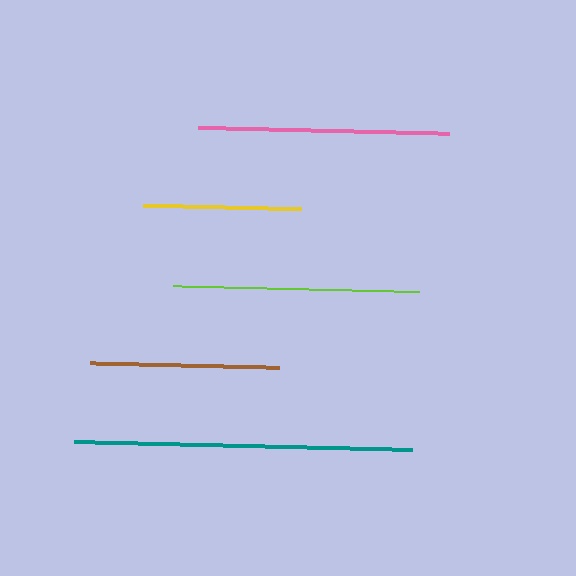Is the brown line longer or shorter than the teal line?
The teal line is longer than the brown line.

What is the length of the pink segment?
The pink segment is approximately 250 pixels long.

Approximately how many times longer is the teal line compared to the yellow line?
The teal line is approximately 2.1 times the length of the yellow line.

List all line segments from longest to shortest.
From longest to shortest: teal, pink, lime, brown, yellow.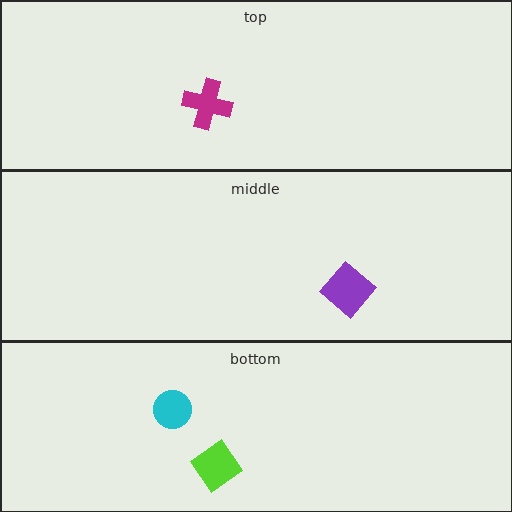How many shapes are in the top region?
1.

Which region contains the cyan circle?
The bottom region.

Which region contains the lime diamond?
The bottom region.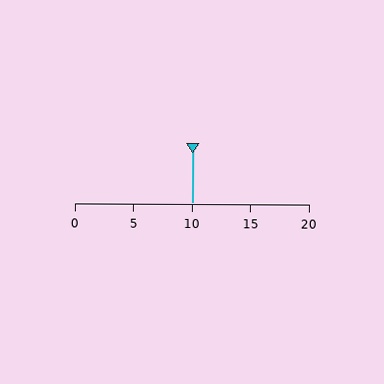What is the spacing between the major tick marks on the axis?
The major ticks are spaced 5 apart.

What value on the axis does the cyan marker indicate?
The marker indicates approximately 10.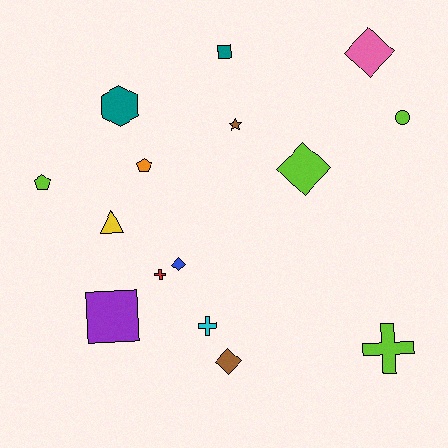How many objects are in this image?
There are 15 objects.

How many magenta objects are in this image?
There are no magenta objects.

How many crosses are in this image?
There are 3 crosses.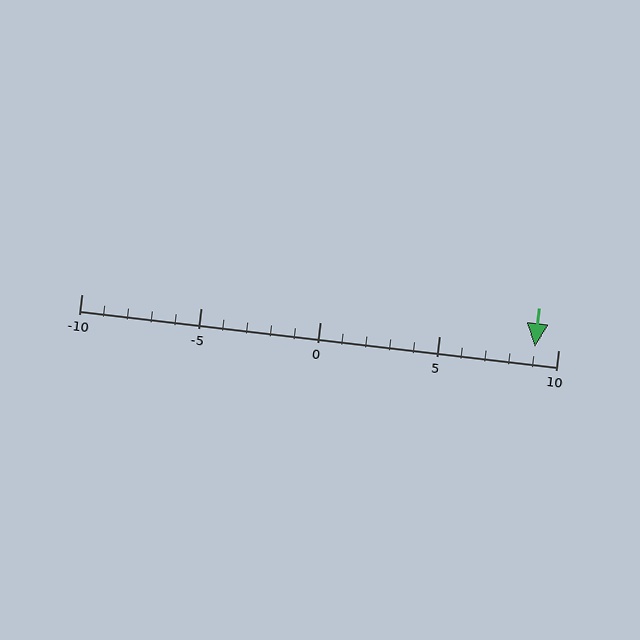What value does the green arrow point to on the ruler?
The green arrow points to approximately 9.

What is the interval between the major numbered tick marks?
The major tick marks are spaced 5 units apart.